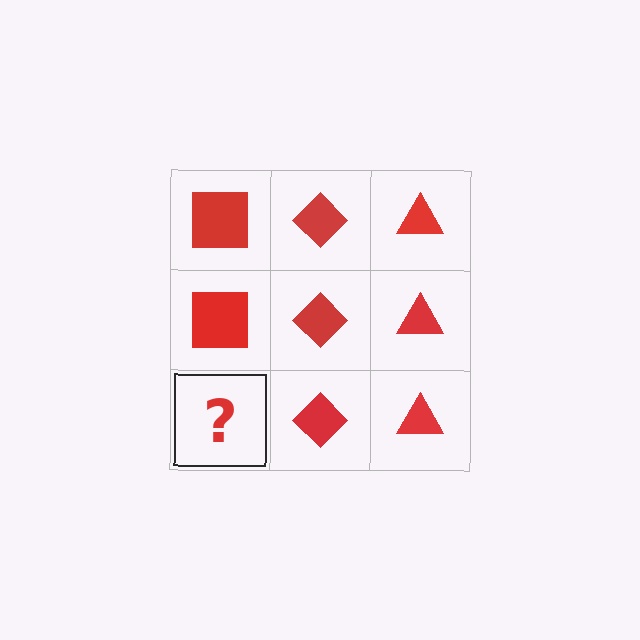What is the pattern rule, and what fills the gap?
The rule is that each column has a consistent shape. The gap should be filled with a red square.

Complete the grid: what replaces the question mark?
The question mark should be replaced with a red square.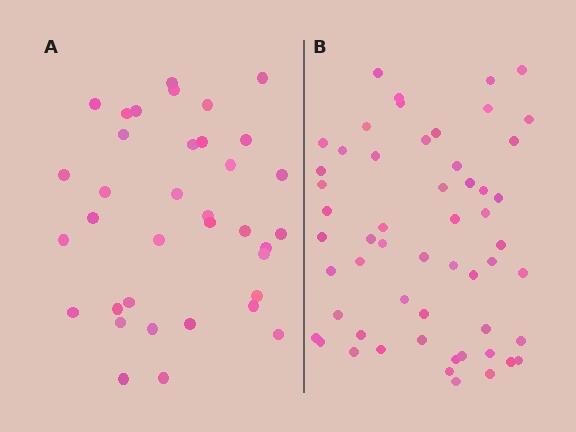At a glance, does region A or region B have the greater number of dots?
Region B (the right region) has more dots.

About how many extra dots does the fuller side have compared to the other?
Region B has approximately 20 more dots than region A.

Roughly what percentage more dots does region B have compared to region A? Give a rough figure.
About 55% more.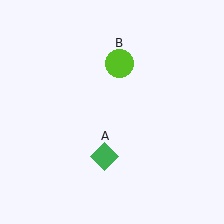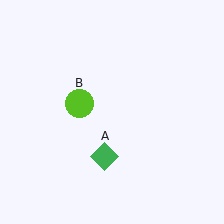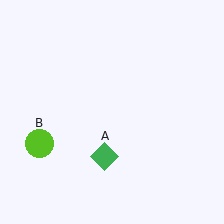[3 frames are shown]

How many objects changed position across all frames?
1 object changed position: lime circle (object B).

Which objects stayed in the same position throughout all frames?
Green diamond (object A) remained stationary.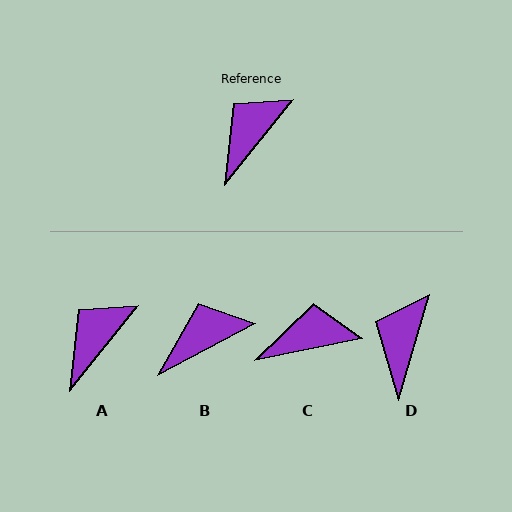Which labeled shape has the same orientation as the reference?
A.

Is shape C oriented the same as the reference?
No, it is off by about 40 degrees.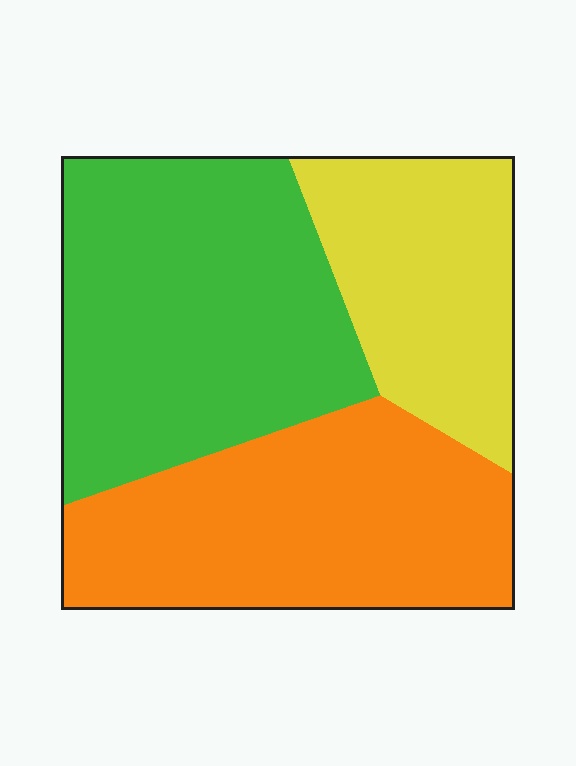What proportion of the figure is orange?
Orange takes up about three eighths (3/8) of the figure.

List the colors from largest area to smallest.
From largest to smallest: green, orange, yellow.